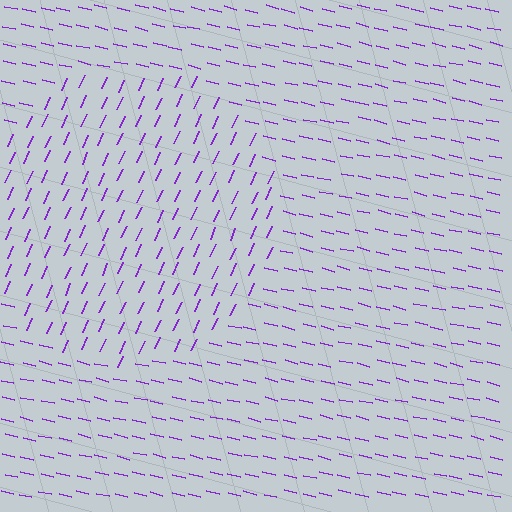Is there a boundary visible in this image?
Yes, there is a texture boundary formed by a change in line orientation.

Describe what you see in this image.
The image is filled with small purple line segments. A circle region in the image has lines oriented differently from the surrounding lines, creating a visible texture boundary.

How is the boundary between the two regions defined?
The boundary is defined purely by a change in line orientation (approximately 79 degrees difference). All lines are the same color and thickness.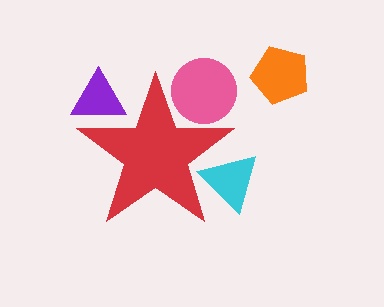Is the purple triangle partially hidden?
Yes, the purple triangle is partially hidden behind the red star.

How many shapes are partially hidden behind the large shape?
4 shapes are partially hidden.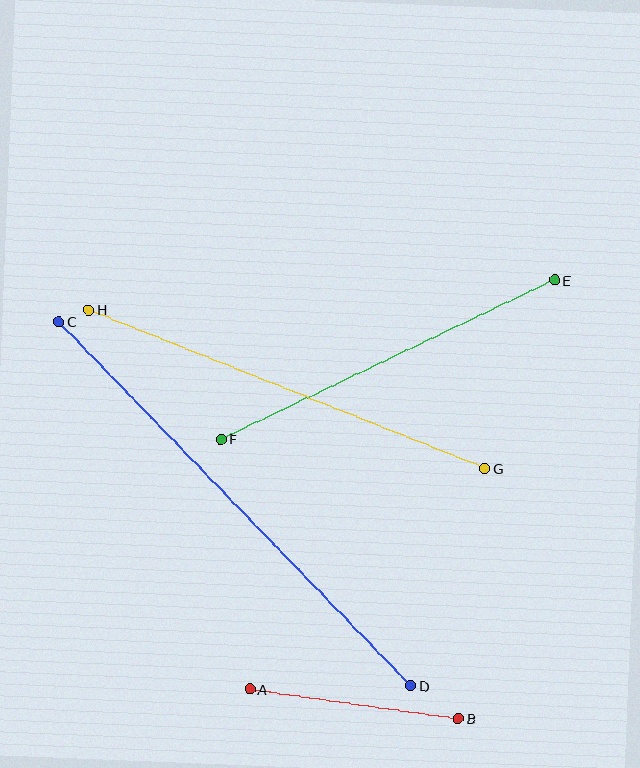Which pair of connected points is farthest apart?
Points C and D are farthest apart.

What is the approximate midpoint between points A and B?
The midpoint is at approximately (354, 704) pixels.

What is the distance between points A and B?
The distance is approximately 210 pixels.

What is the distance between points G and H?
The distance is approximately 427 pixels.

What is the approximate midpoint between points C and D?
The midpoint is at approximately (235, 504) pixels.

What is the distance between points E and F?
The distance is approximately 370 pixels.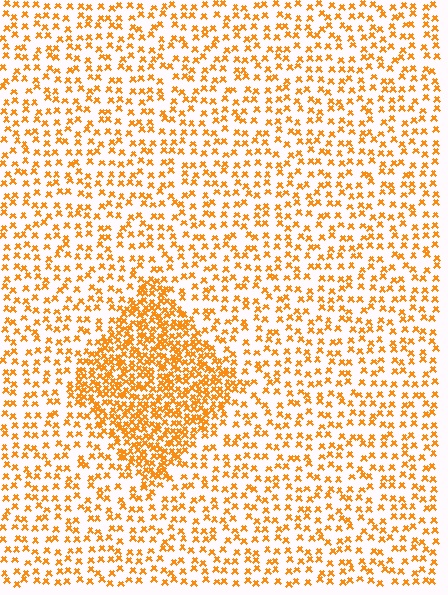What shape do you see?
I see a diamond.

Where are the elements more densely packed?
The elements are more densely packed inside the diamond boundary.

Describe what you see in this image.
The image contains small orange elements arranged at two different densities. A diamond-shaped region is visible where the elements are more densely packed than the surrounding area.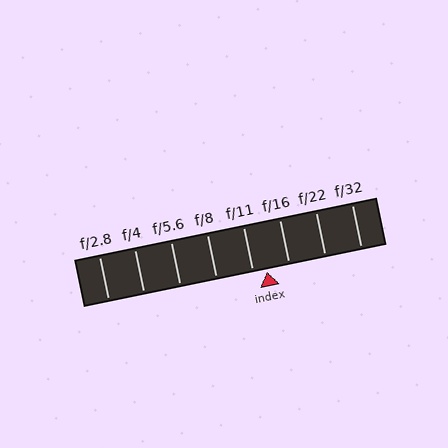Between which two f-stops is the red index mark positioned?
The index mark is between f/11 and f/16.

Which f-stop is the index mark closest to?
The index mark is closest to f/11.